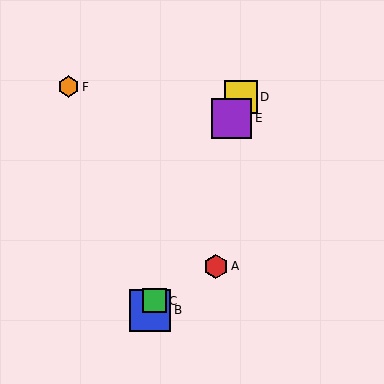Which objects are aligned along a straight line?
Objects B, C, D, E are aligned along a straight line.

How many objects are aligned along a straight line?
4 objects (B, C, D, E) are aligned along a straight line.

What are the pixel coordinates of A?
Object A is at (216, 267).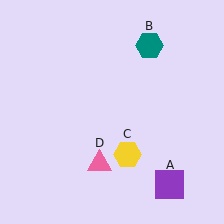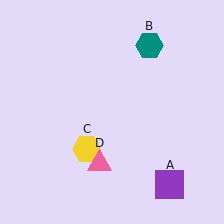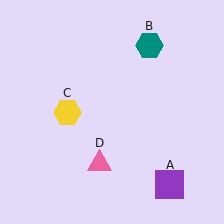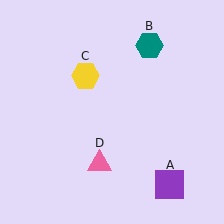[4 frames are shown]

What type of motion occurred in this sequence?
The yellow hexagon (object C) rotated clockwise around the center of the scene.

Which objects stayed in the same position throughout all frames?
Purple square (object A) and teal hexagon (object B) and pink triangle (object D) remained stationary.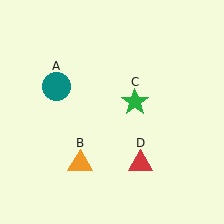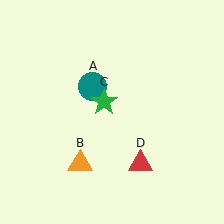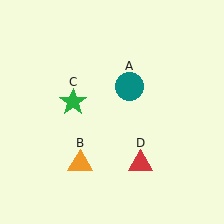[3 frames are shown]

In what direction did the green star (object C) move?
The green star (object C) moved left.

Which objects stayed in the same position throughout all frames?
Orange triangle (object B) and red triangle (object D) remained stationary.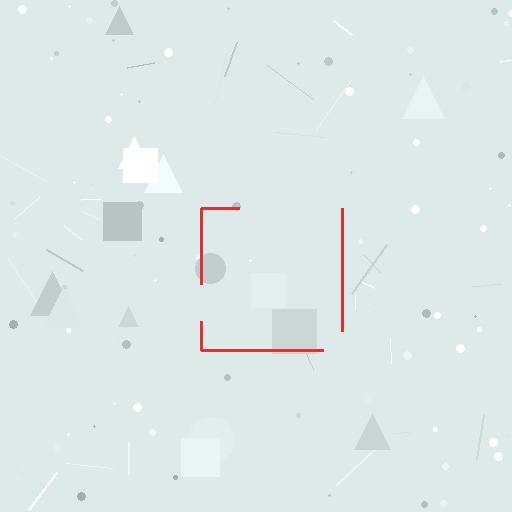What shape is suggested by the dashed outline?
The dashed outline suggests a square.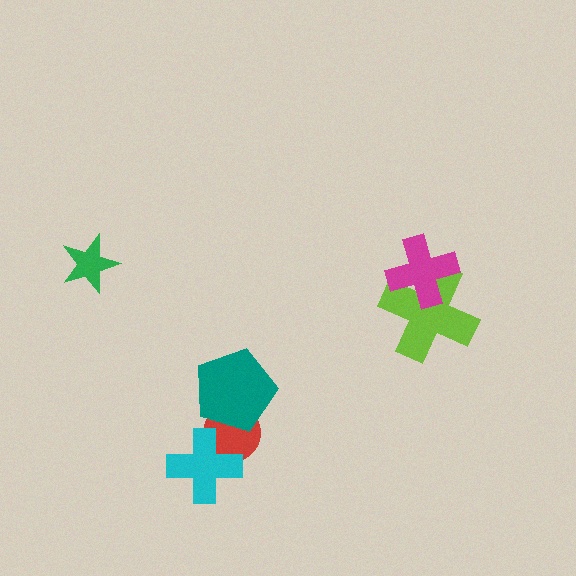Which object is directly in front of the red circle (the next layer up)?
The teal pentagon is directly in front of the red circle.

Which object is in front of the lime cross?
The magenta cross is in front of the lime cross.